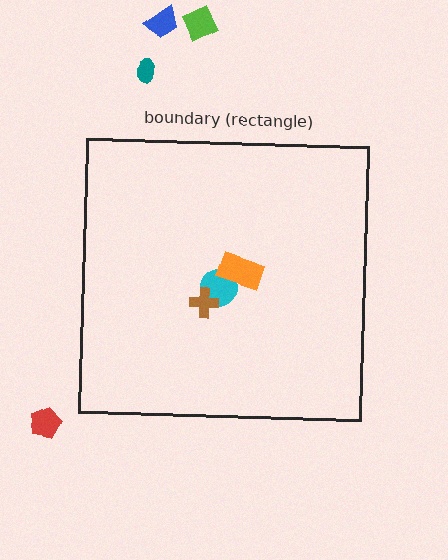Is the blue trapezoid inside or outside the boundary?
Outside.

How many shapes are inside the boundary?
3 inside, 4 outside.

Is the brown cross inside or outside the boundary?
Inside.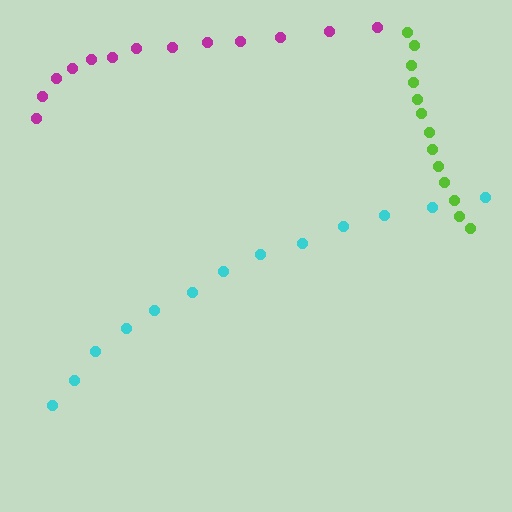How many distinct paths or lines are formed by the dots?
There are 3 distinct paths.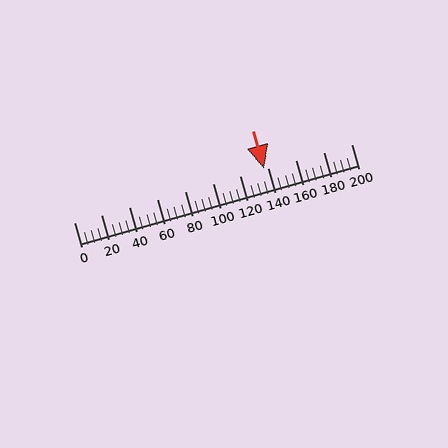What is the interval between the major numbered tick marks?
The major tick marks are spaced 20 units apart.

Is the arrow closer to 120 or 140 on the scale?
The arrow is closer to 140.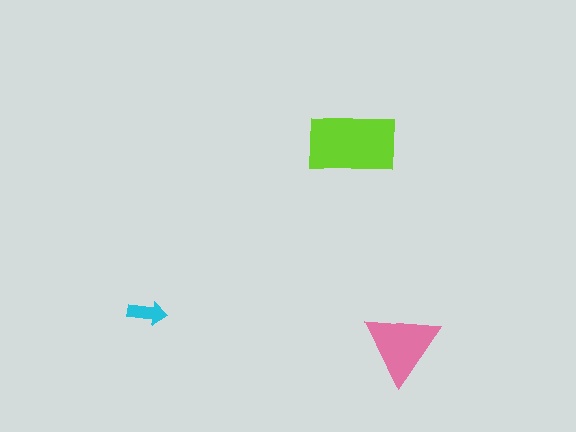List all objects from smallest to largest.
The cyan arrow, the pink triangle, the lime rectangle.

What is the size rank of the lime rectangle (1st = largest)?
1st.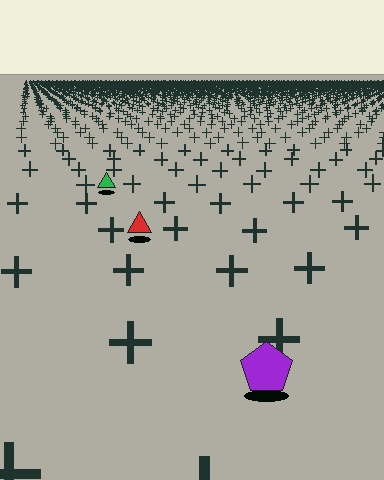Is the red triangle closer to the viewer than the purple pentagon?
No. The purple pentagon is closer — you can tell from the texture gradient: the ground texture is coarser near it.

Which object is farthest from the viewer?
The green triangle is farthest from the viewer. It appears smaller and the ground texture around it is denser.